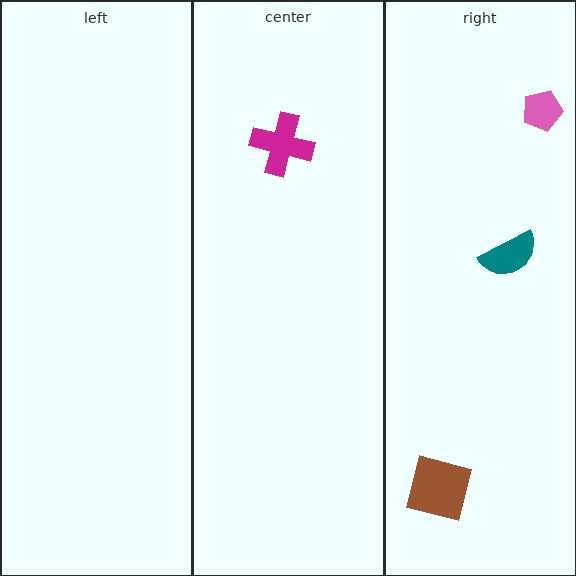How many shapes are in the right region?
3.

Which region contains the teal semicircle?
The right region.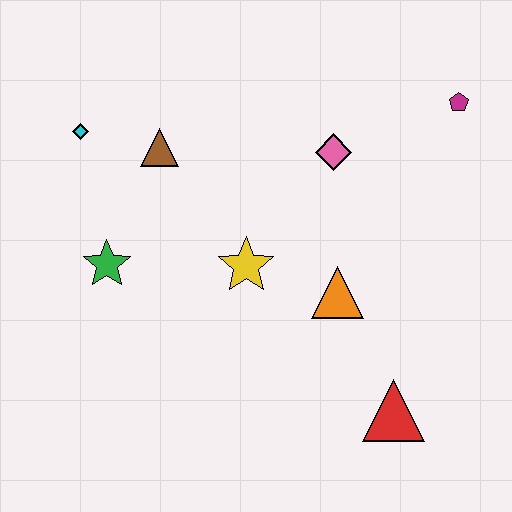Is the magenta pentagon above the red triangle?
Yes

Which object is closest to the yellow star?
The orange triangle is closest to the yellow star.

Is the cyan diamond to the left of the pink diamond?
Yes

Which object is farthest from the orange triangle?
The cyan diamond is farthest from the orange triangle.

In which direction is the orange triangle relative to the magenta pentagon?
The orange triangle is below the magenta pentagon.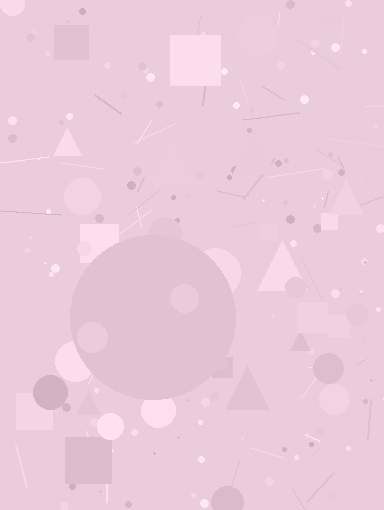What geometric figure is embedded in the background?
A circle is embedded in the background.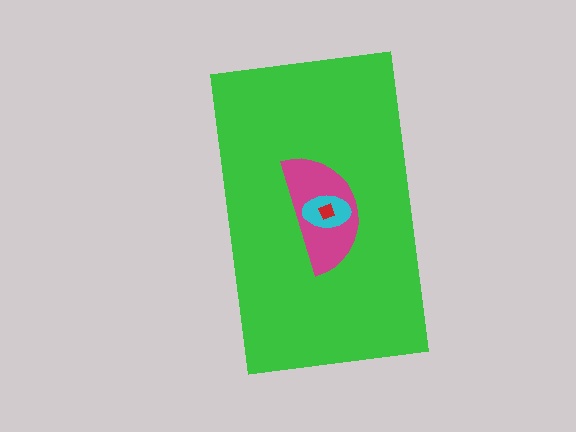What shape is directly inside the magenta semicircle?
The cyan ellipse.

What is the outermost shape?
The green rectangle.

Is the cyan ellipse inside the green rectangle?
Yes.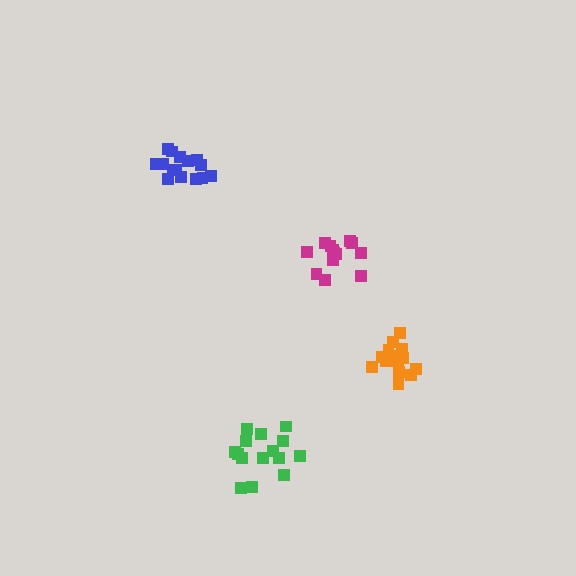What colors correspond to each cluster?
The clusters are colored: magenta, blue, orange, green.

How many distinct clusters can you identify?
There are 4 distinct clusters.